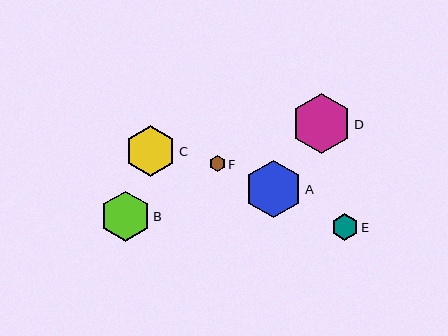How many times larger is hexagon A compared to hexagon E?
Hexagon A is approximately 2.2 times the size of hexagon E.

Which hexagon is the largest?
Hexagon D is the largest with a size of approximately 60 pixels.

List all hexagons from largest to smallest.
From largest to smallest: D, A, C, B, E, F.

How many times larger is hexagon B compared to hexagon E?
Hexagon B is approximately 1.9 times the size of hexagon E.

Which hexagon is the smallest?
Hexagon F is the smallest with a size of approximately 15 pixels.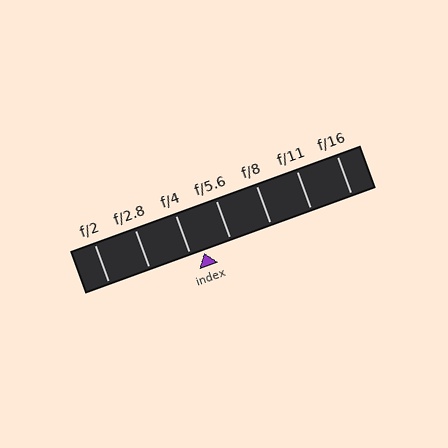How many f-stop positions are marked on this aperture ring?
There are 7 f-stop positions marked.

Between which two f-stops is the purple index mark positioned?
The index mark is between f/4 and f/5.6.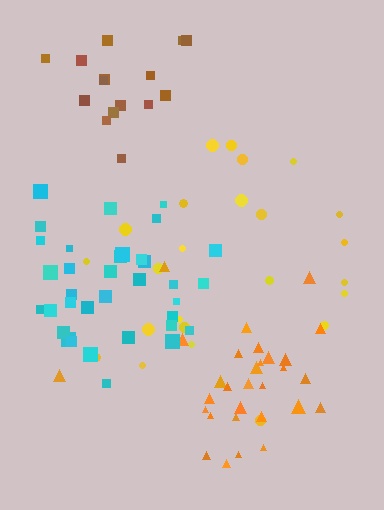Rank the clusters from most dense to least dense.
orange, cyan, brown, yellow.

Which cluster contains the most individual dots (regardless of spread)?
Cyan (35).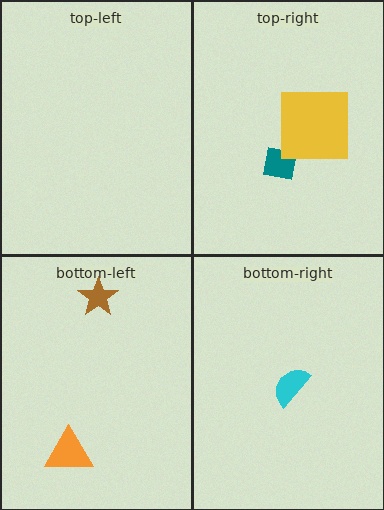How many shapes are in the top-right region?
2.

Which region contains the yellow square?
The top-right region.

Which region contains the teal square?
The top-right region.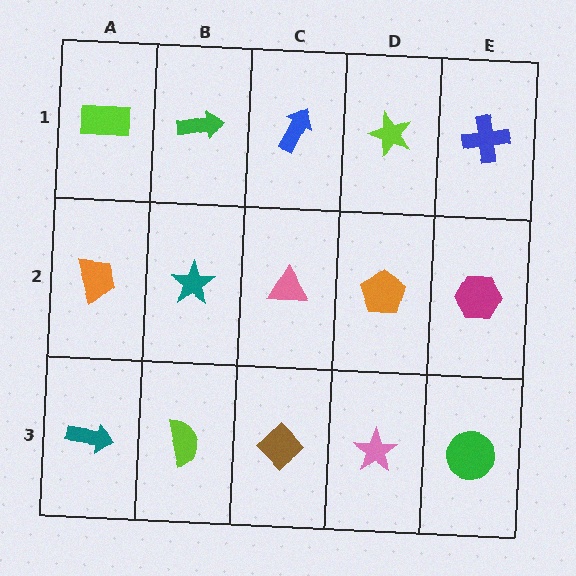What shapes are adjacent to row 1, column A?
An orange trapezoid (row 2, column A), a green arrow (row 1, column B).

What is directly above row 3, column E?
A magenta hexagon.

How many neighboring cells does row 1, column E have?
2.